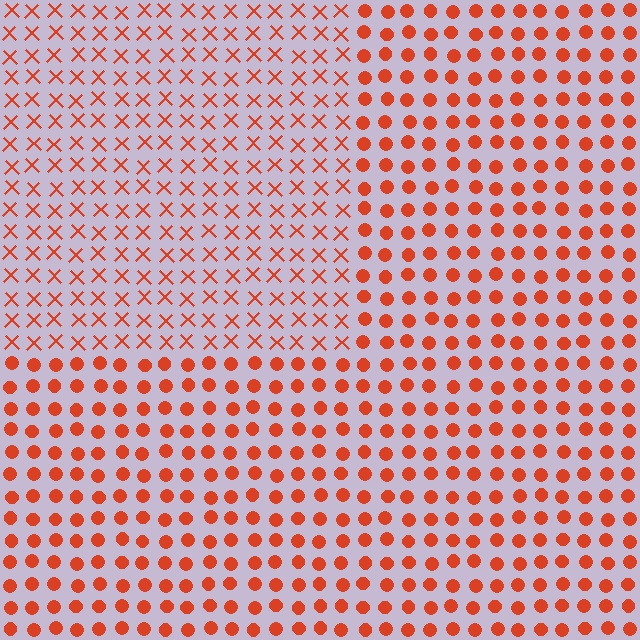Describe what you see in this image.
The image is filled with small red elements arranged in a uniform grid. A rectangle-shaped region contains X marks, while the surrounding area contains circles. The boundary is defined purely by the change in element shape.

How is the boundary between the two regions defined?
The boundary is defined by a change in element shape: X marks inside vs. circles outside. All elements share the same color and spacing.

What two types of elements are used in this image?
The image uses X marks inside the rectangle region and circles outside it.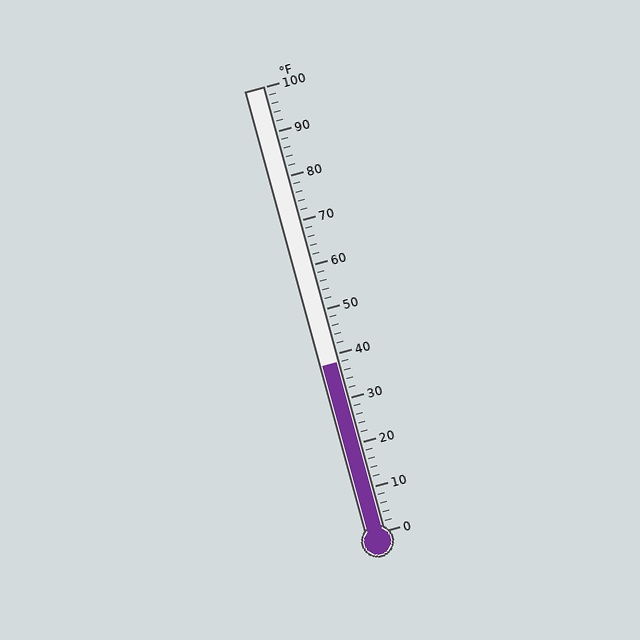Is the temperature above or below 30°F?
The temperature is above 30°F.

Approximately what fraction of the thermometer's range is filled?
The thermometer is filled to approximately 40% of its range.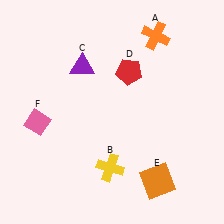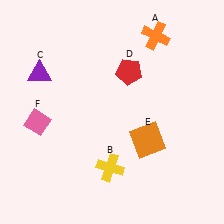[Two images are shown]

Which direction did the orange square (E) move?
The orange square (E) moved up.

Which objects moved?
The objects that moved are: the purple triangle (C), the orange square (E).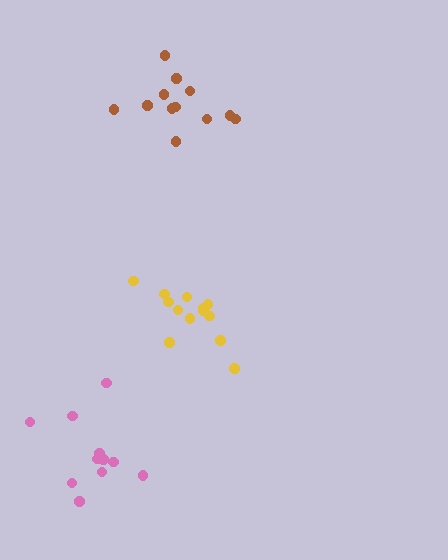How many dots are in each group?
Group 1: 12 dots, Group 2: 13 dots, Group 3: 11 dots (36 total).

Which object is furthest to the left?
The pink cluster is leftmost.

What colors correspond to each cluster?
The clusters are colored: brown, yellow, pink.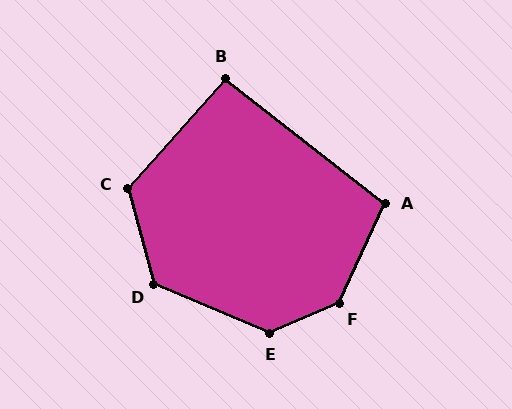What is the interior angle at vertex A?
Approximately 103 degrees (obtuse).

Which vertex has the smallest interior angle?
B, at approximately 94 degrees.